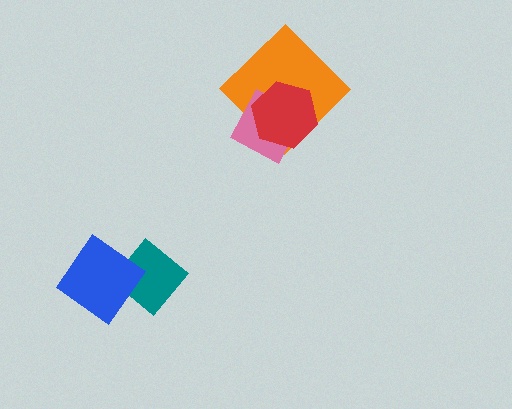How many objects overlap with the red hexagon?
2 objects overlap with the red hexagon.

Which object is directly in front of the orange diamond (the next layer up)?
The pink diamond is directly in front of the orange diamond.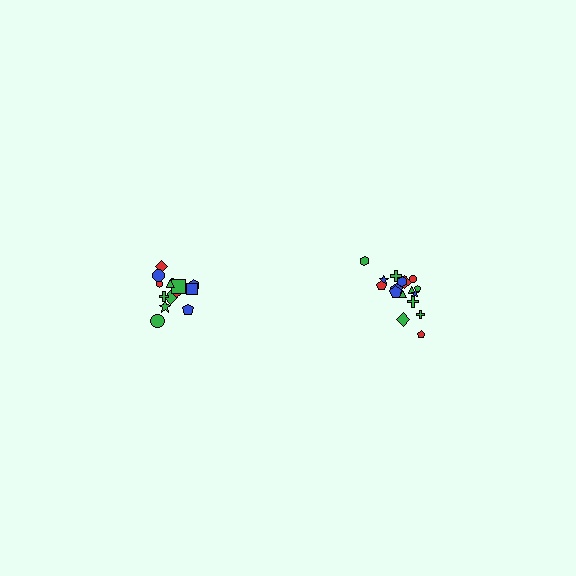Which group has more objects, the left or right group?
The right group.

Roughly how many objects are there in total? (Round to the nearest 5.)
Roughly 35 objects in total.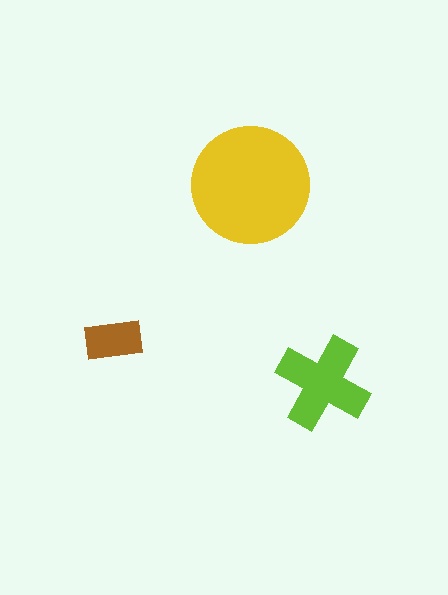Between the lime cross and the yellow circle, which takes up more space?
The yellow circle.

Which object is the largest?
The yellow circle.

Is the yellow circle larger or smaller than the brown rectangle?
Larger.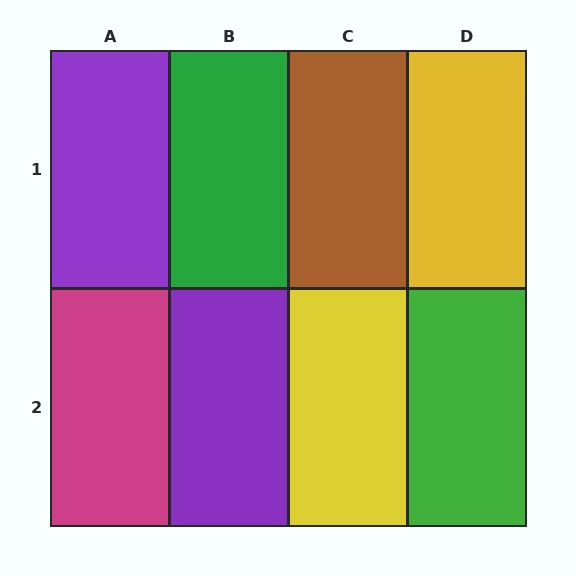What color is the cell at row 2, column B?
Purple.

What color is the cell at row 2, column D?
Green.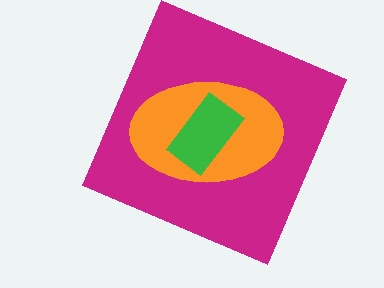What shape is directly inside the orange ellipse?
The green rectangle.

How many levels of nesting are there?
3.